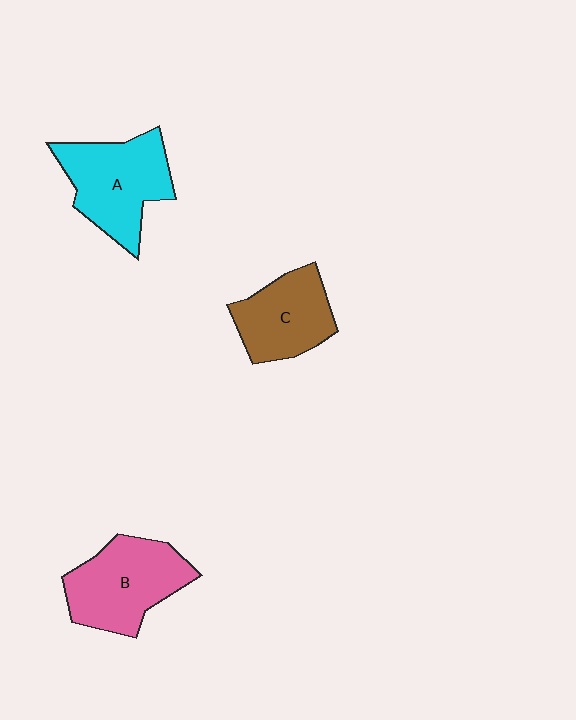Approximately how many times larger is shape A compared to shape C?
Approximately 1.3 times.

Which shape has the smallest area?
Shape C (brown).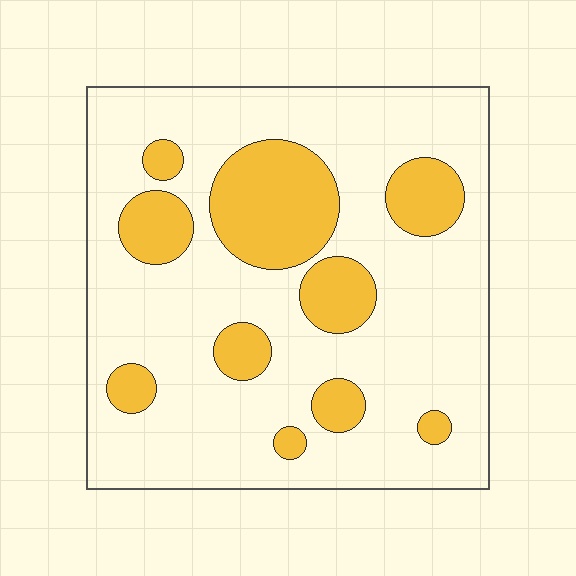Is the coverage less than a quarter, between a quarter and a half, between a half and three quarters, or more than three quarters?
Less than a quarter.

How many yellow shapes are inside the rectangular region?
10.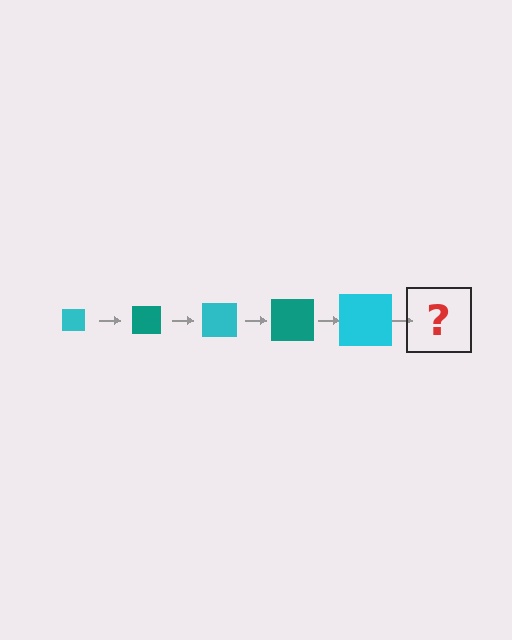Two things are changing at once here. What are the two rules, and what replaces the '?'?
The two rules are that the square grows larger each step and the color cycles through cyan and teal. The '?' should be a teal square, larger than the previous one.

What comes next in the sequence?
The next element should be a teal square, larger than the previous one.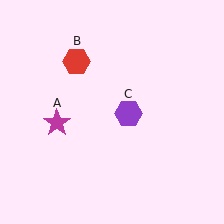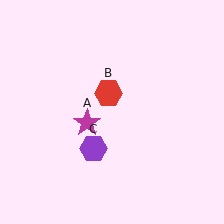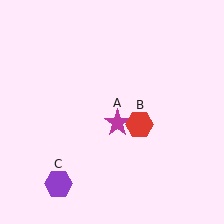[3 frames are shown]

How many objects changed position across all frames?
3 objects changed position: magenta star (object A), red hexagon (object B), purple hexagon (object C).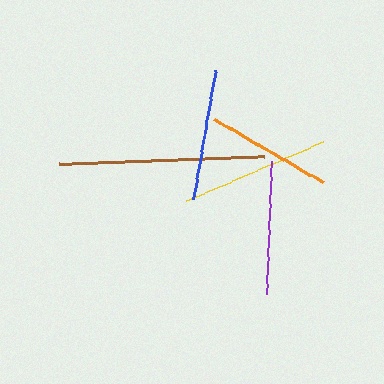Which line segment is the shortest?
The orange line is the shortest at approximately 126 pixels.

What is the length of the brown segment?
The brown segment is approximately 205 pixels long.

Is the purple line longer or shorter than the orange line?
The purple line is longer than the orange line.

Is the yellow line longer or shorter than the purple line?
The yellow line is longer than the purple line.